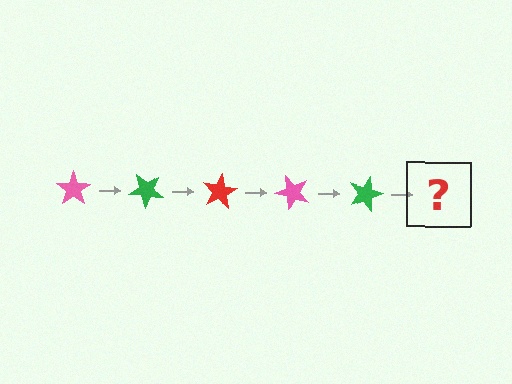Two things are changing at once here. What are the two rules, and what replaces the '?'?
The two rules are that it rotates 40 degrees each step and the color cycles through pink, green, and red. The '?' should be a red star, rotated 200 degrees from the start.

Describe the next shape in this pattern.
It should be a red star, rotated 200 degrees from the start.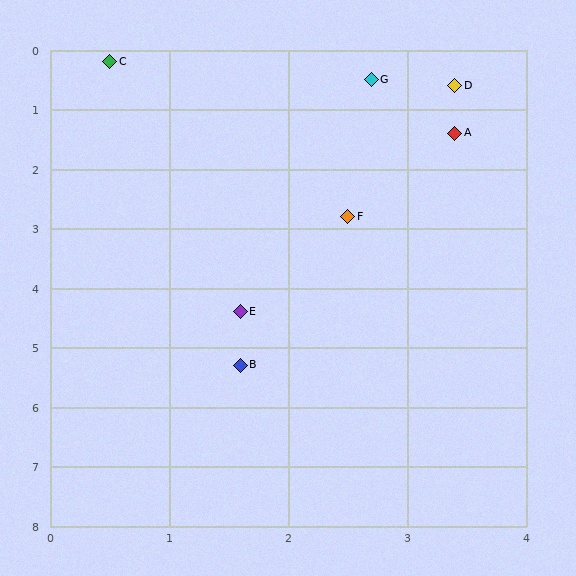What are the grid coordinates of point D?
Point D is at approximately (3.4, 0.6).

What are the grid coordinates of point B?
Point B is at approximately (1.6, 5.3).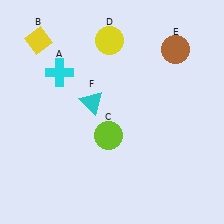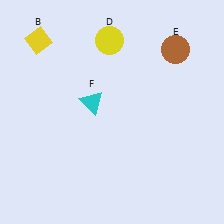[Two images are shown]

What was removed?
The cyan cross (A), the lime circle (C) were removed in Image 2.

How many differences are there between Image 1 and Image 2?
There are 2 differences between the two images.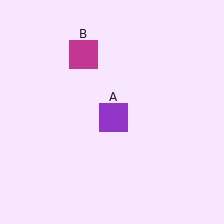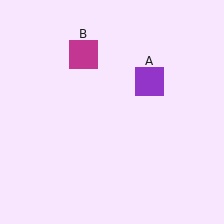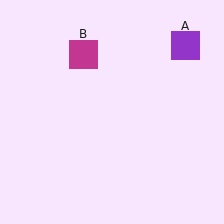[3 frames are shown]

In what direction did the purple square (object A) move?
The purple square (object A) moved up and to the right.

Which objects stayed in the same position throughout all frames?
Magenta square (object B) remained stationary.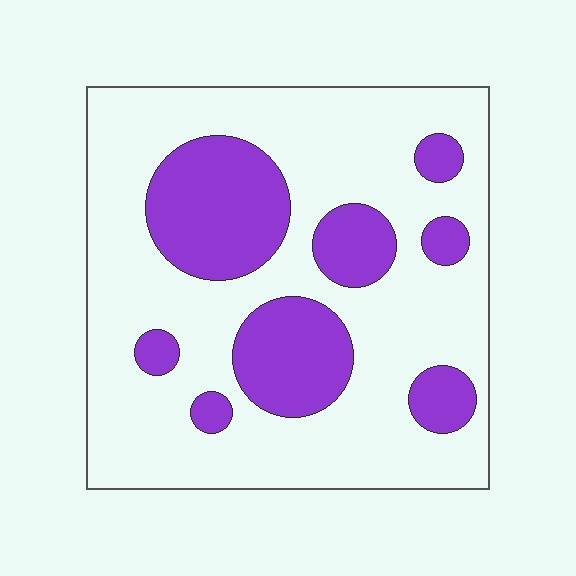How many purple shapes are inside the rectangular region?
8.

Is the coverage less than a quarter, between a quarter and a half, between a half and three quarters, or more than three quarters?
Between a quarter and a half.